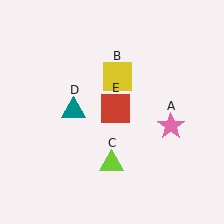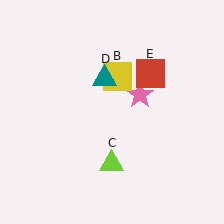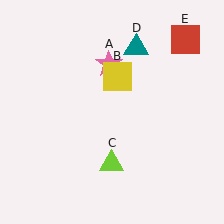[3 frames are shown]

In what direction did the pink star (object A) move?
The pink star (object A) moved up and to the left.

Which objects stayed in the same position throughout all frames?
Yellow square (object B) and lime triangle (object C) remained stationary.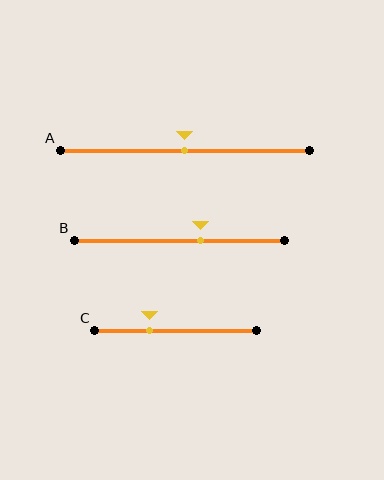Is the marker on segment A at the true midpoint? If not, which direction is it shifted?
Yes, the marker on segment A is at the true midpoint.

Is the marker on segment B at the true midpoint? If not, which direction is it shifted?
No, the marker on segment B is shifted to the right by about 10% of the segment length.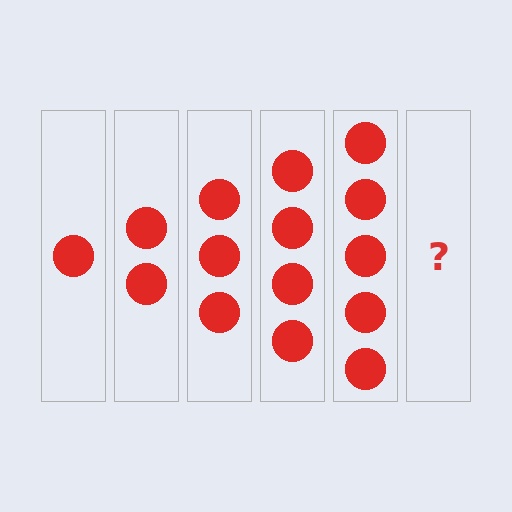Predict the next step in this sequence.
The next step is 6 circles.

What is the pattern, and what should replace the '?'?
The pattern is that each step adds one more circle. The '?' should be 6 circles.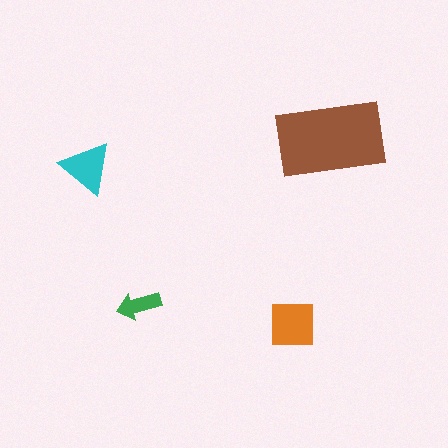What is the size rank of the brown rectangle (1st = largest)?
1st.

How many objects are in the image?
There are 4 objects in the image.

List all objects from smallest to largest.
The green arrow, the cyan triangle, the orange square, the brown rectangle.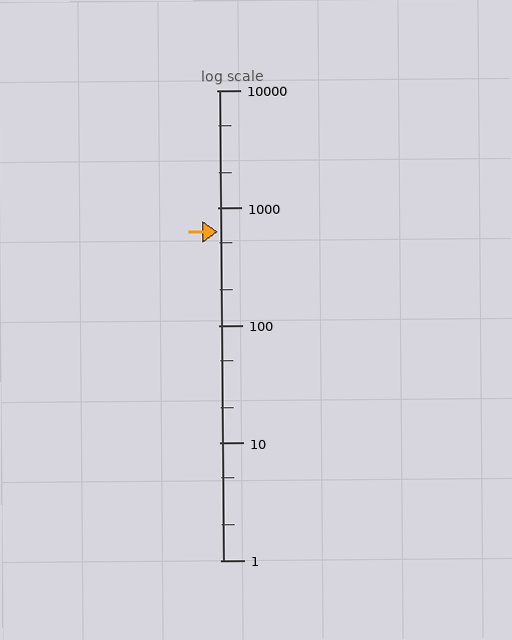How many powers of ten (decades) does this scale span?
The scale spans 4 decades, from 1 to 10000.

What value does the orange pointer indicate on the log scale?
The pointer indicates approximately 620.